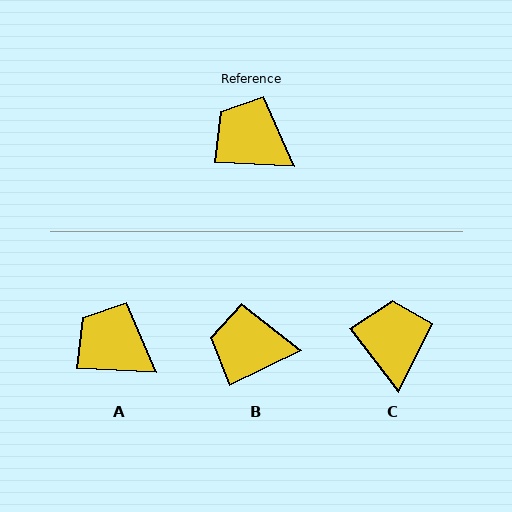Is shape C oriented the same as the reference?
No, it is off by about 50 degrees.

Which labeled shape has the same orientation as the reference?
A.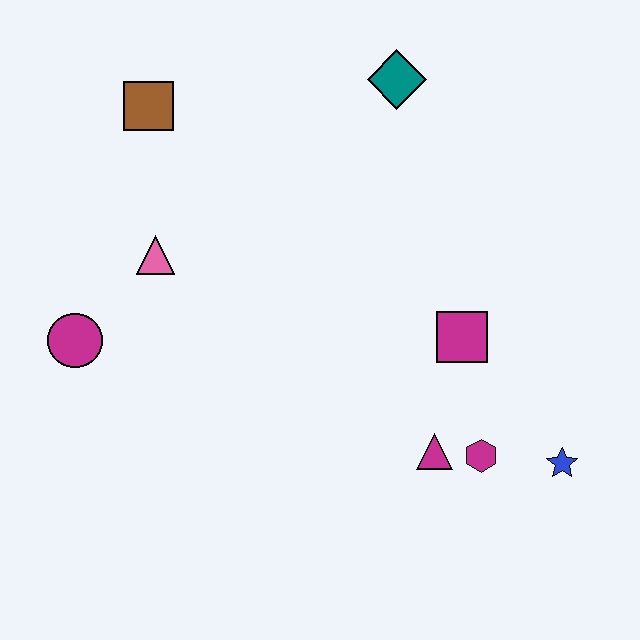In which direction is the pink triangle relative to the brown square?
The pink triangle is below the brown square.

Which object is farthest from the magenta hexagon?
The brown square is farthest from the magenta hexagon.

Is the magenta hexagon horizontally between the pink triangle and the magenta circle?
No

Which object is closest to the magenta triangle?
The magenta hexagon is closest to the magenta triangle.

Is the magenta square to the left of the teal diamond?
No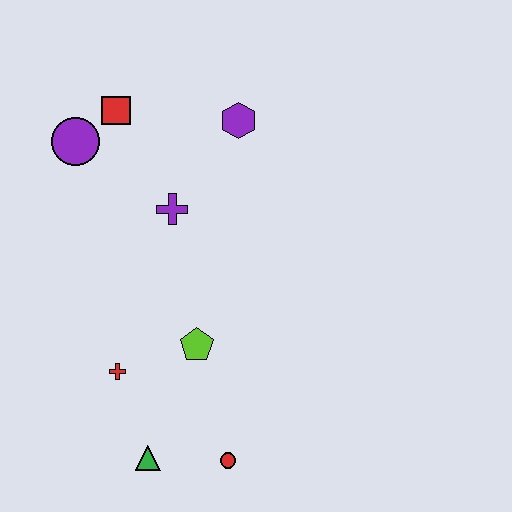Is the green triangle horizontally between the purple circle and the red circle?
Yes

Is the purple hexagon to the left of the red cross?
No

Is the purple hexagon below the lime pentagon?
No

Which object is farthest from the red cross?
The purple hexagon is farthest from the red cross.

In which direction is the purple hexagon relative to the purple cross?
The purple hexagon is above the purple cross.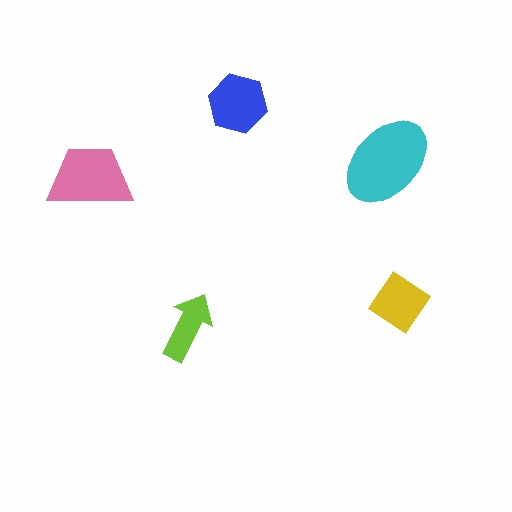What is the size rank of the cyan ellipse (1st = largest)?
1st.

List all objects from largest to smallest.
The cyan ellipse, the pink trapezoid, the blue hexagon, the yellow diamond, the lime arrow.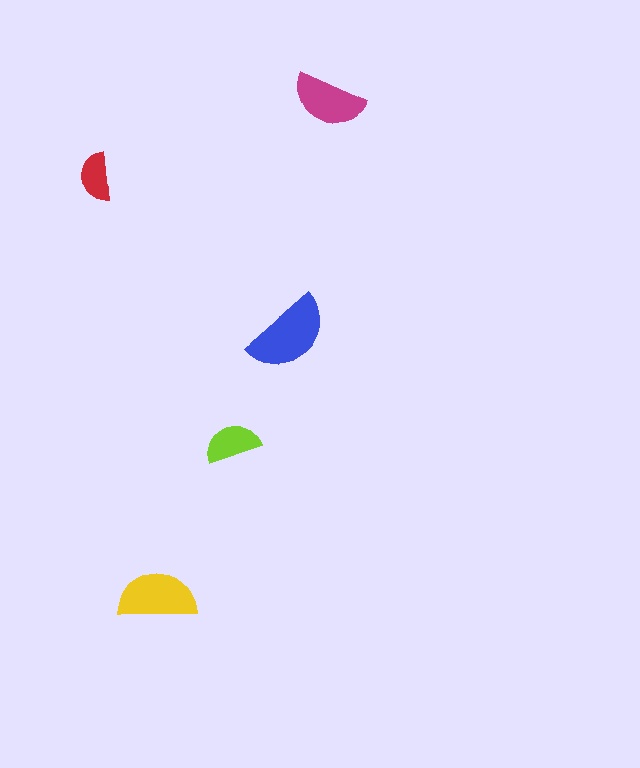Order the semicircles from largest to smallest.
the blue one, the yellow one, the magenta one, the lime one, the red one.